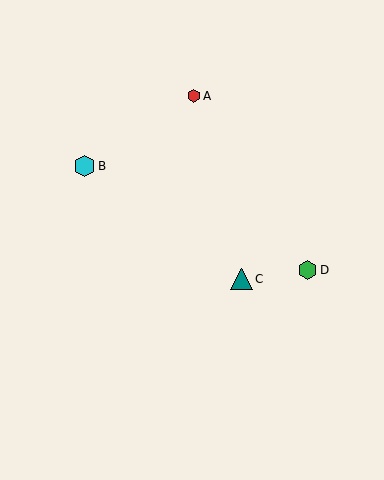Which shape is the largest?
The cyan hexagon (labeled B) is the largest.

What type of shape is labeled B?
Shape B is a cyan hexagon.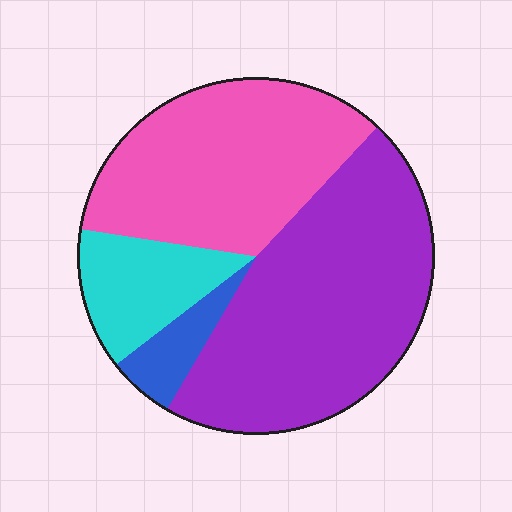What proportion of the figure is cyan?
Cyan takes up about one eighth (1/8) of the figure.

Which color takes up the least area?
Blue, at roughly 5%.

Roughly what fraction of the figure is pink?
Pink takes up about one third (1/3) of the figure.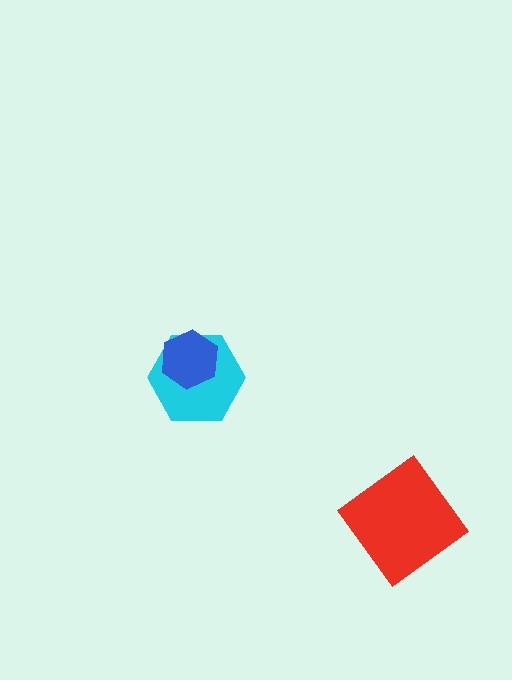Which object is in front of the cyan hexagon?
The blue hexagon is in front of the cyan hexagon.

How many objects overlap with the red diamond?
0 objects overlap with the red diamond.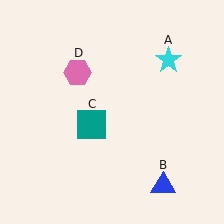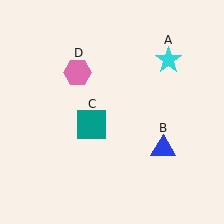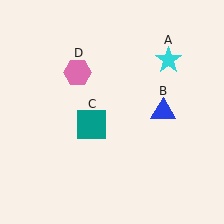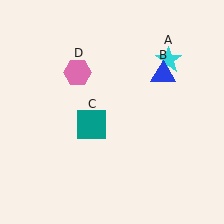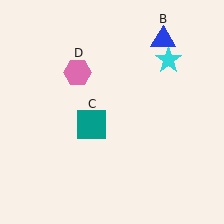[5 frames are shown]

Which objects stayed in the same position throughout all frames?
Cyan star (object A) and teal square (object C) and pink hexagon (object D) remained stationary.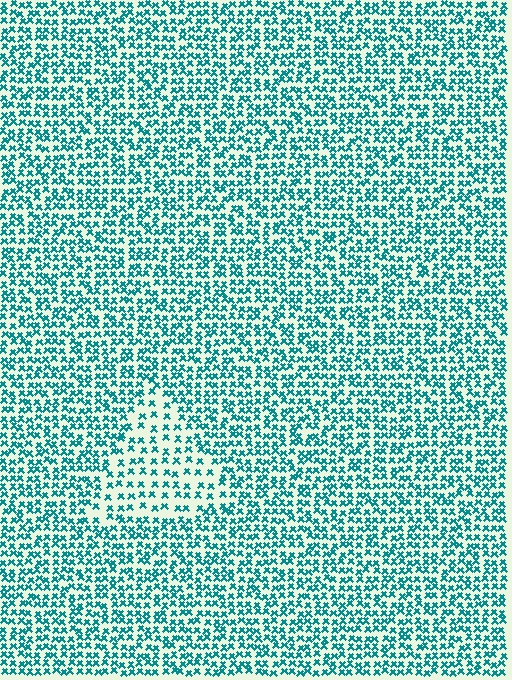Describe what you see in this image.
The image contains small teal elements arranged at two different densities. A triangle-shaped region is visible where the elements are less densely packed than the surrounding area.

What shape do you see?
I see a triangle.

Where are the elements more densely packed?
The elements are more densely packed outside the triangle boundary.